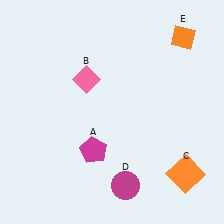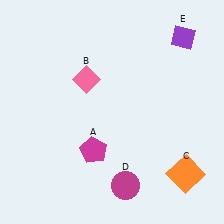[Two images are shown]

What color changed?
The diamond (E) changed from orange in Image 1 to purple in Image 2.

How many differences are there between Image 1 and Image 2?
There is 1 difference between the two images.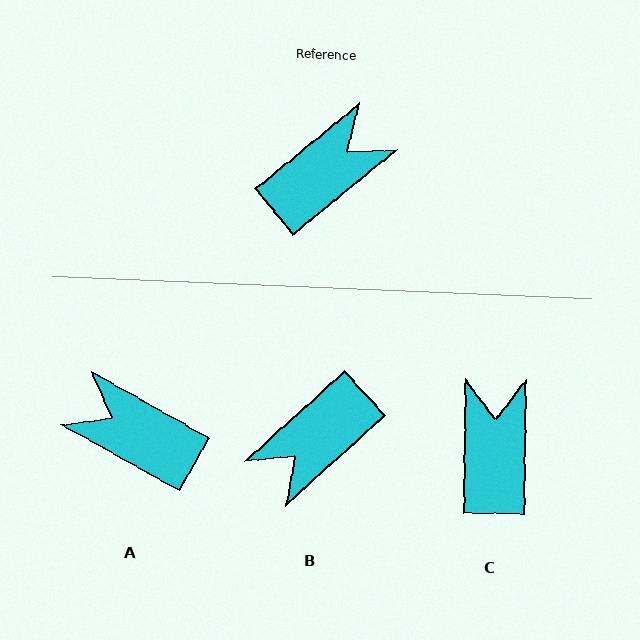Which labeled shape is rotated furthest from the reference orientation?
B, about 177 degrees away.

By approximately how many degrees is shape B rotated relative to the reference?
Approximately 177 degrees clockwise.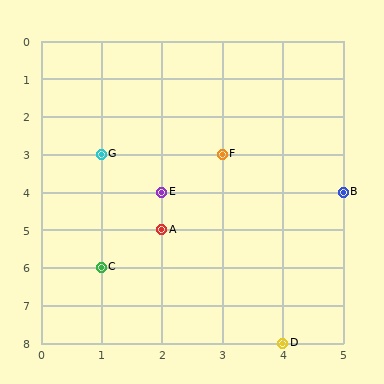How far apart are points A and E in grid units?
Points A and E are 1 row apart.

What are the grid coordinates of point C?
Point C is at grid coordinates (1, 6).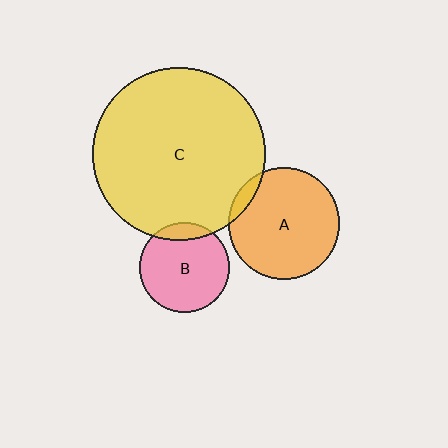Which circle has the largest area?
Circle C (yellow).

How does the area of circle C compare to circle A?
Approximately 2.4 times.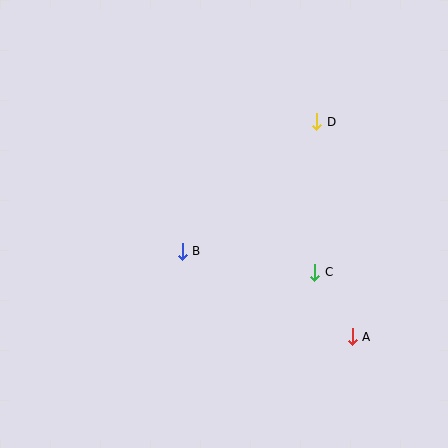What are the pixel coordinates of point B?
Point B is at (182, 251).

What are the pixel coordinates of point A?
Point A is at (352, 337).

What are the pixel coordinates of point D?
Point D is at (317, 122).